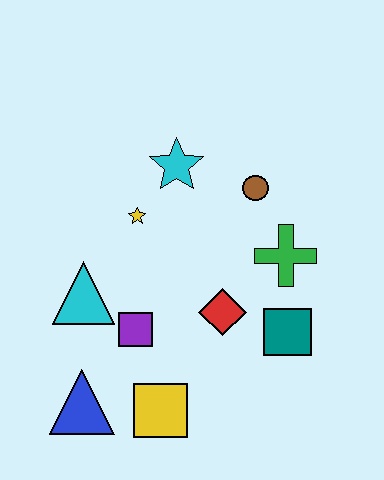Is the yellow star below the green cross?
No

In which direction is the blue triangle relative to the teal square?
The blue triangle is to the left of the teal square.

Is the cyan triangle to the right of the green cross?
No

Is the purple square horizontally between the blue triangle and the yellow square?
Yes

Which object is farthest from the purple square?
The brown circle is farthest from the purple square.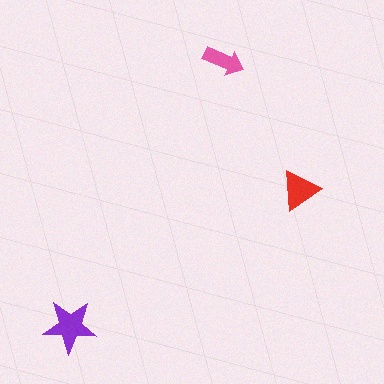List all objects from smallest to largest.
The pink arrow, the red triangle, the purple star.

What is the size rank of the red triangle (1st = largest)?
2nd.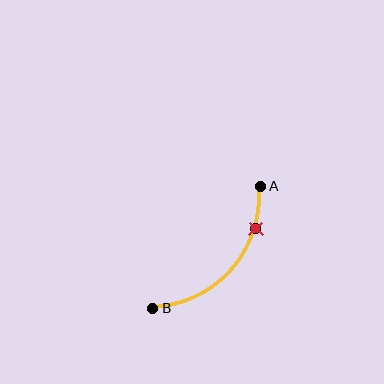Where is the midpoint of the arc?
The arc midpoint is the point on the curve farthest from the straight line joining A and B. It sits below and to the right of that line.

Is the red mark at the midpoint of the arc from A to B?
No. The red mark lies on the arc but is closer to endpoint A. The arc midpoint would be at the point on the curve equidistant along the arc from both A and B.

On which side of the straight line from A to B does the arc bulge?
The arc bulges below and to the right of the straight line connecting A and B.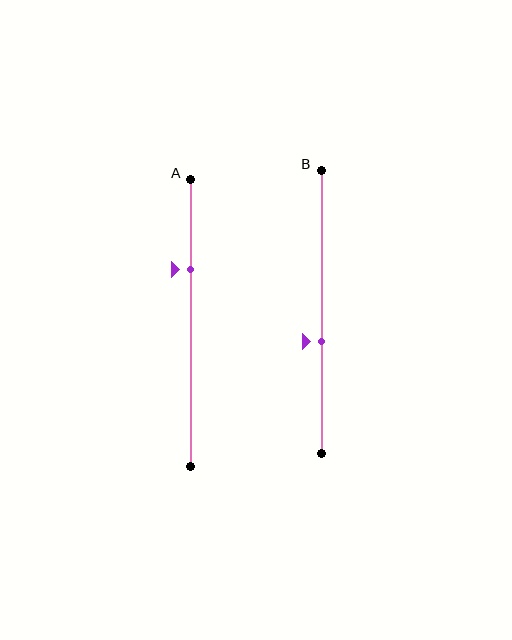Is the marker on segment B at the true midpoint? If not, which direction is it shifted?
No, the marker on segment B is shifted downward by about 10% of the segment length.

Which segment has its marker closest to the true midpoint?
Segment B has its marker closest to the true midpoint.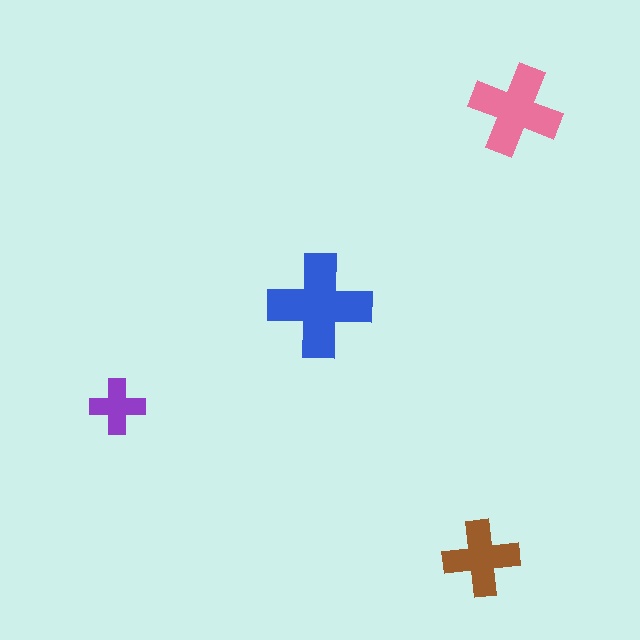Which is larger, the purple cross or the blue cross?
The blue one.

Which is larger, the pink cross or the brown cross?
The pink one.